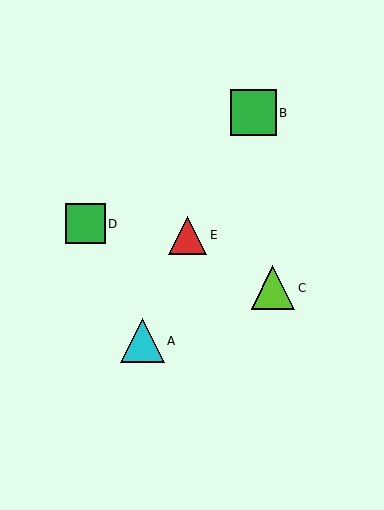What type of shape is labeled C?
Shape C is a lime triangle.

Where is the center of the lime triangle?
The center of the lime triangle is at (273, 288).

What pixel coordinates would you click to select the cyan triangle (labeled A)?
Click at (142, 341) to select the cyan triangle A.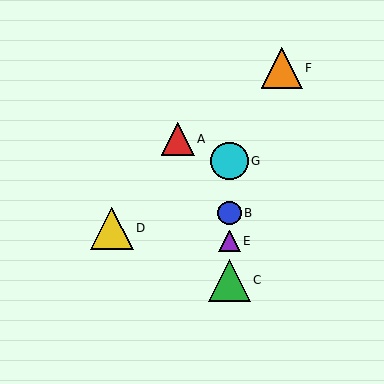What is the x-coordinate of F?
Object F is at x≈282.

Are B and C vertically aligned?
Yes, both are at x≈229.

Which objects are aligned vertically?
Objects B, C, E, G are aligned vertically.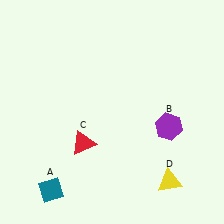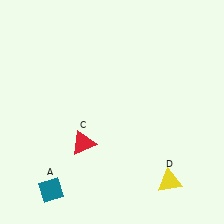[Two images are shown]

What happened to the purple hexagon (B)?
The purple hexagon (B) was removed in Image 2. It was in the bottom-right area of Image 1.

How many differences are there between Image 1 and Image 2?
There is 1 difference between the two images.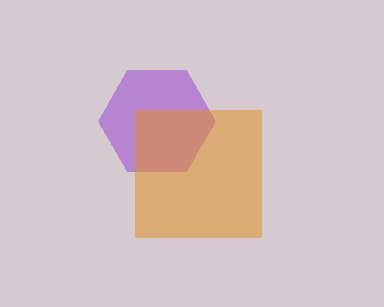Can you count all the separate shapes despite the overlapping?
Yes, there are 2 separate shapes.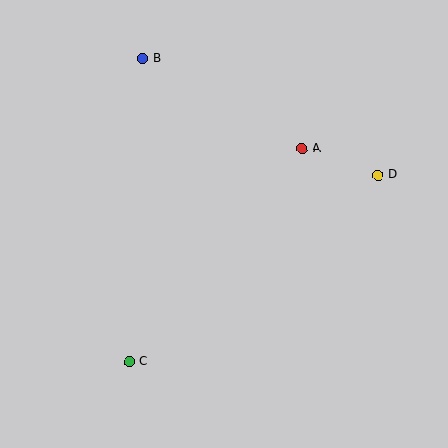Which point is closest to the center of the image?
Point A at (302, 149) is closest to the center.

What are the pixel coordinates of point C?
Point C is at (129, 361).